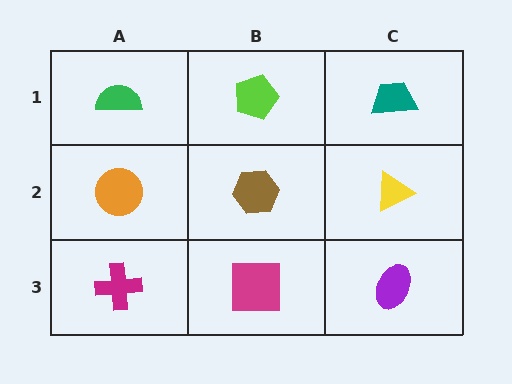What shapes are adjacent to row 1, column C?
A yellow triangle (row 2, column C), a lime pentagon (row 1, column B).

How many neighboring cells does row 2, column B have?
4.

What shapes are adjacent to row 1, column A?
An orange circle (row 2, column A), a lime pentagon (row 1, column B).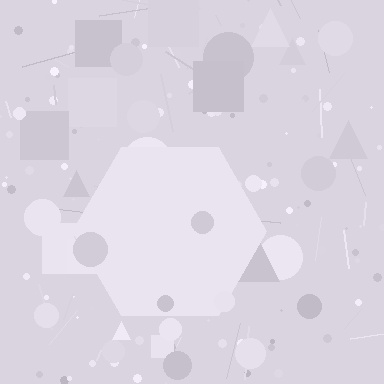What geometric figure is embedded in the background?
A hexagon is embedded in the background.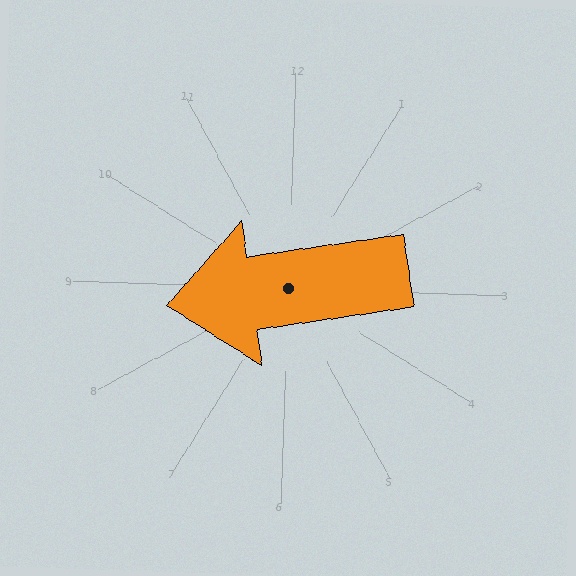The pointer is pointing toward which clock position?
Roughly 9 o'clock.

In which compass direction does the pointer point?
West.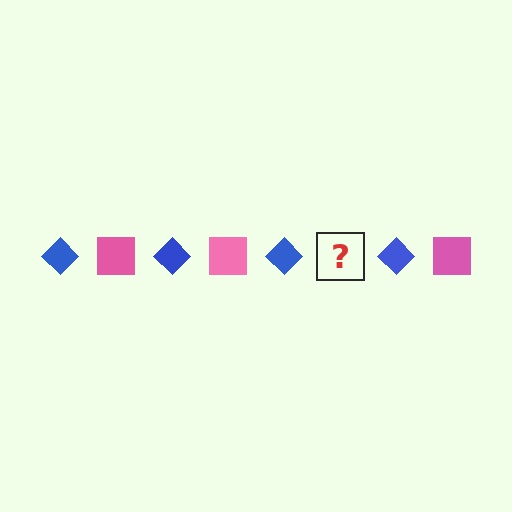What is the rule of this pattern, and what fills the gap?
The rule is that the pattern alternates between blue diamond and pink square. The gap should be filled with a pink square.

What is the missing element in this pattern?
The missing element is a pink square.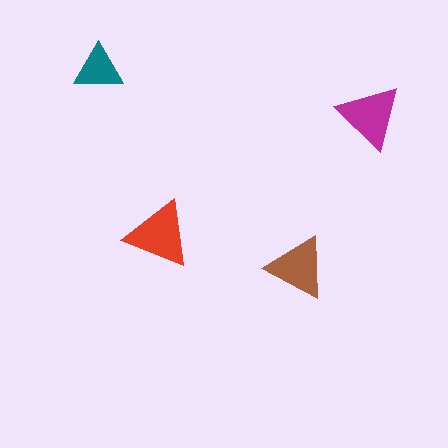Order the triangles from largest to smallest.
the red one, the magenta one, the brown one, the teal one.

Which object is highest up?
The teal triangle is topmost.